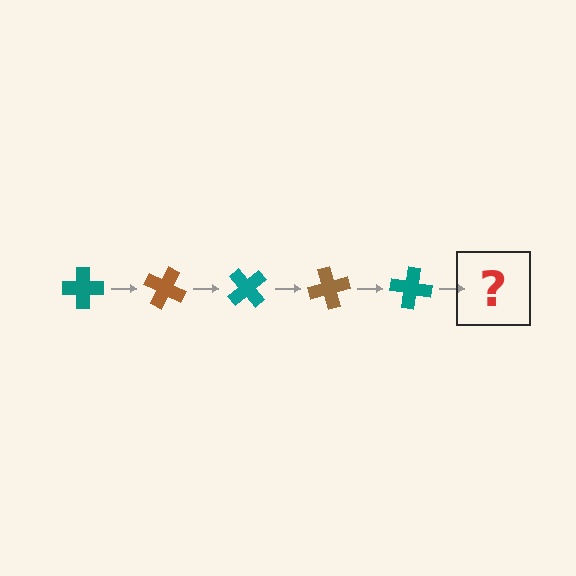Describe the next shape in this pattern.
It should be a brown cross, rotated 125 degrees from the start.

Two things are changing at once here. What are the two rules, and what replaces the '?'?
The two rules are that it rotates 25 degrees each step and the color cycles through teal and brown. The '?' should be a brown cross, rotated 125 degrees from the start.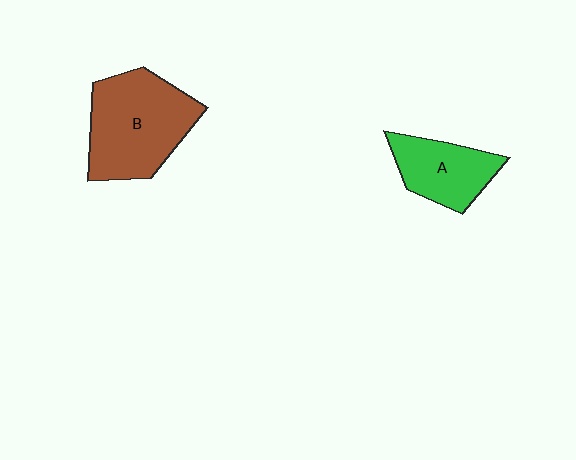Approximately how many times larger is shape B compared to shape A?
Approximately 1.7 times.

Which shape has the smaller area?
Shape A (green).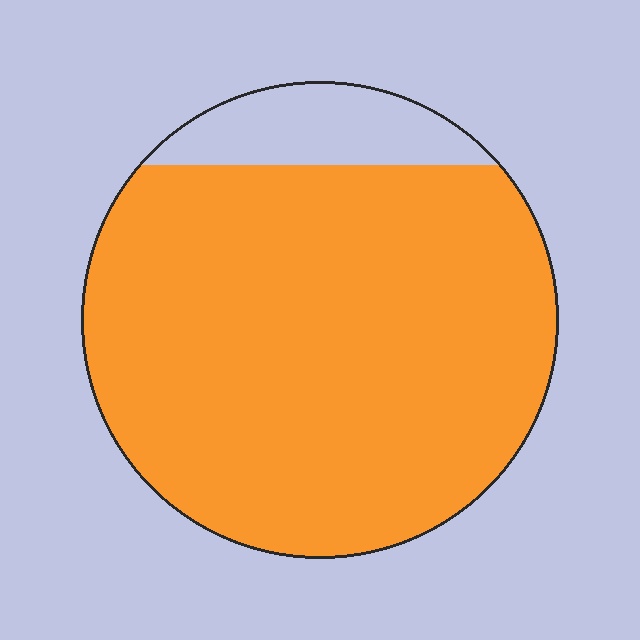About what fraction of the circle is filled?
About seven eighths (7/8).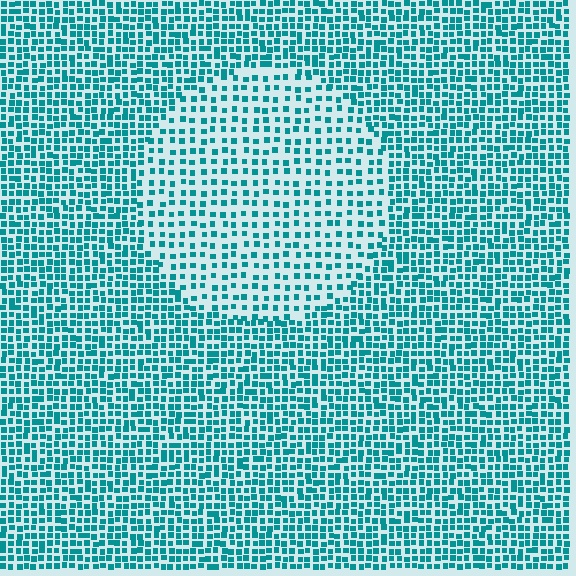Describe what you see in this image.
The image contains small teal elements arranged at two different densities. A circle-shaped region is visible where the elements are less densely packed than the surrounding area.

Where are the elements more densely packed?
The elements are more densely packed outside the circle boundary.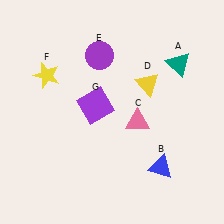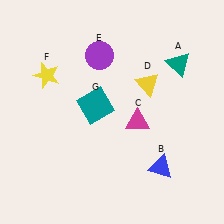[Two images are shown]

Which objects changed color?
C changed from pink to magenta. G changed from purple to teal.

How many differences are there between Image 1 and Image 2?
There are 2 differences between the two images.